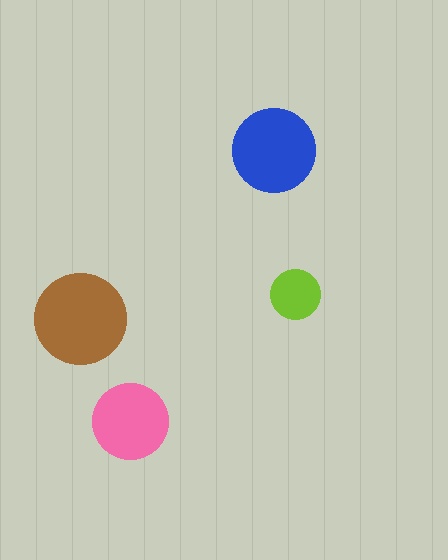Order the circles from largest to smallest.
the brown one, the blue one, the pink one, the lime one.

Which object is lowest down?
The pink circle is bottommost.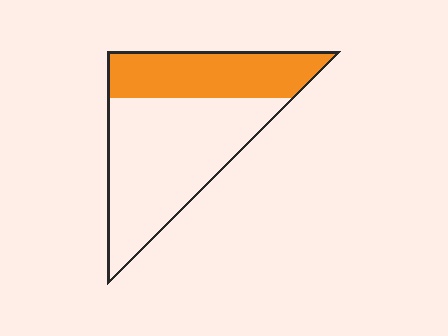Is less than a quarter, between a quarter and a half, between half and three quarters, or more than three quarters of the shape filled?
Between a quarter and a half.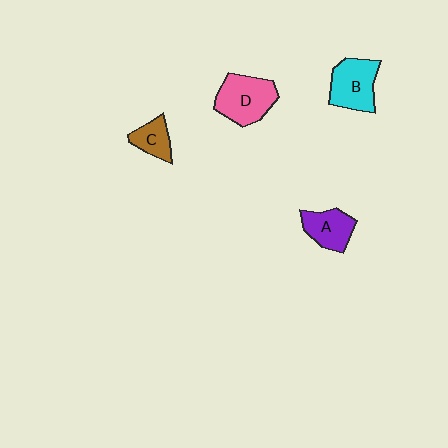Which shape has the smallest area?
Shape C (brown).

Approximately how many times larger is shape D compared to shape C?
Approximately 1.9 times.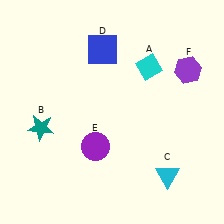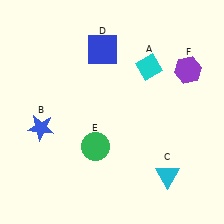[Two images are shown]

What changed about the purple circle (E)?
In Image 1, E is purple. In Image 2, it changed to green.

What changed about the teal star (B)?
In Image 1, B is teal. In Image 2, it changed to blue.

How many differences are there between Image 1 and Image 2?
There are 2 differences between the two images.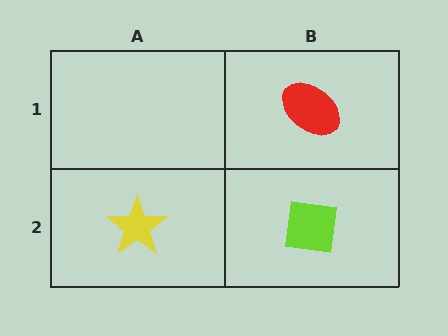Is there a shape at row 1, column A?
No, that cell is empty.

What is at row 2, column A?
A yellow star.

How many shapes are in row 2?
2 shapes.